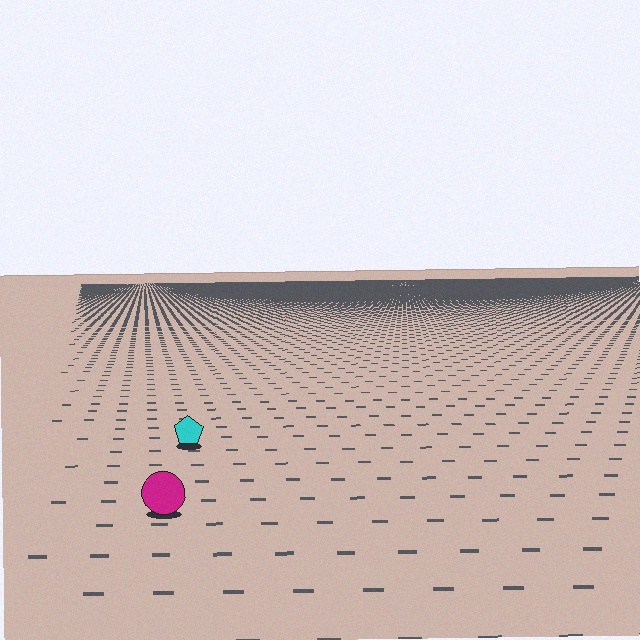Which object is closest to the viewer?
The magenta circle is closest. The texture marks near it are larger and more spread out.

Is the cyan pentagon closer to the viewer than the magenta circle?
No. The magenta circle is closer — you can tell from the texture gradient: the ground texture is coarser near it.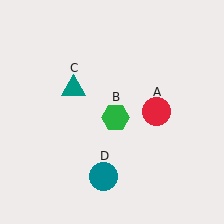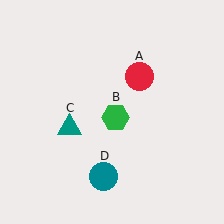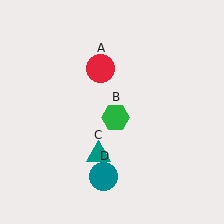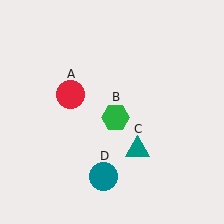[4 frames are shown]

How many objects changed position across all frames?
2 objects changed position: red circle (object A), teal triangle (object C).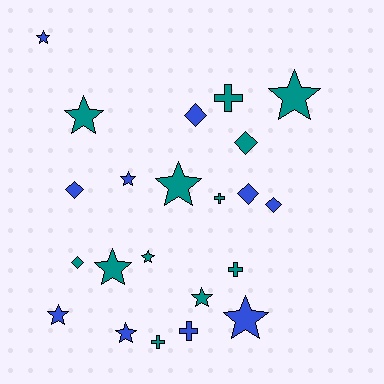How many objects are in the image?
There are 22 objects.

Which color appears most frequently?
Teal, with 12 objects.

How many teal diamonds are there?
There are 2 teal diamonds.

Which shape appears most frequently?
Star, with 11 objects.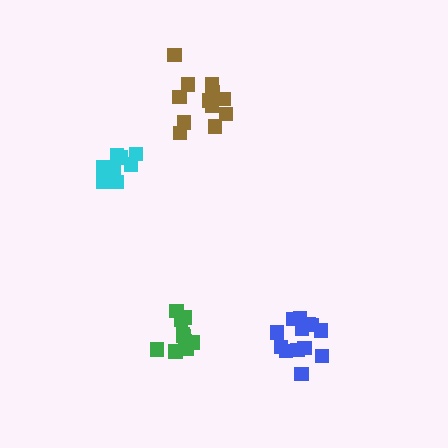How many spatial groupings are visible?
There are 4 spatial groupings.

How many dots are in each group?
Group 1: 10 dots, Group 2: 13 dots, Group 3: 12 dots, Group 4: 11 dots (46 total).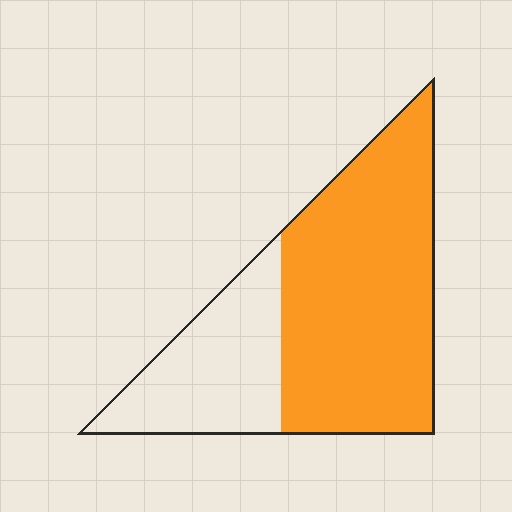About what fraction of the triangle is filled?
About two thirds (2/3).